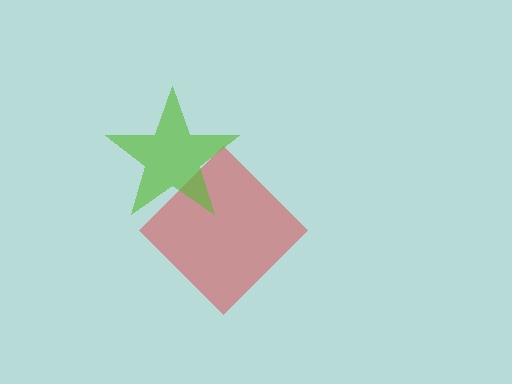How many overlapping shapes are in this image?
There are 2 overlapping shapes in the image.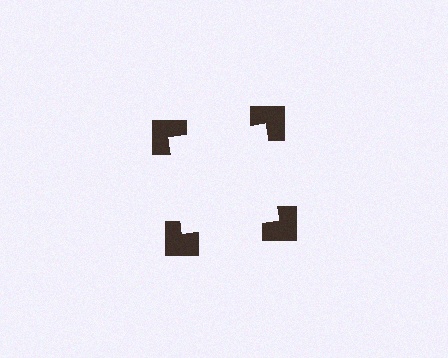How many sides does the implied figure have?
4 sides.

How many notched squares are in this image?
There are 4 — one at each vertex of the illusory square.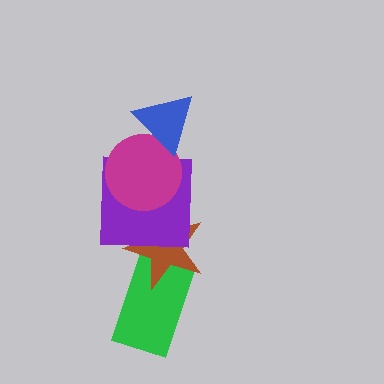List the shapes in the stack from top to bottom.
From top to bottom: the blue triangle, the magenta circle, the purple square, the brown star, the green rectangle.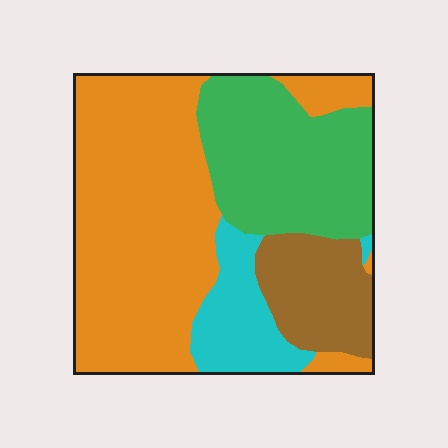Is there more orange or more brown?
Orange.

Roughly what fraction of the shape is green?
Green takes up about one quarter (1/4) of the shape.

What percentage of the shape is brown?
Brown takes up about one eighth (1/8) of the shape.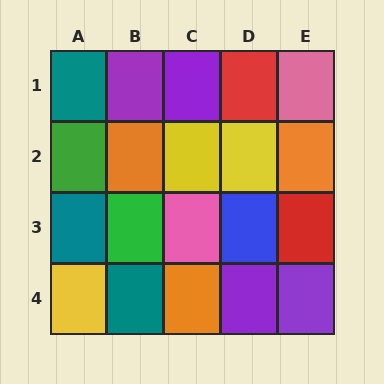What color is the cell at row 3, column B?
Green.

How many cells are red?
2 cells are red.